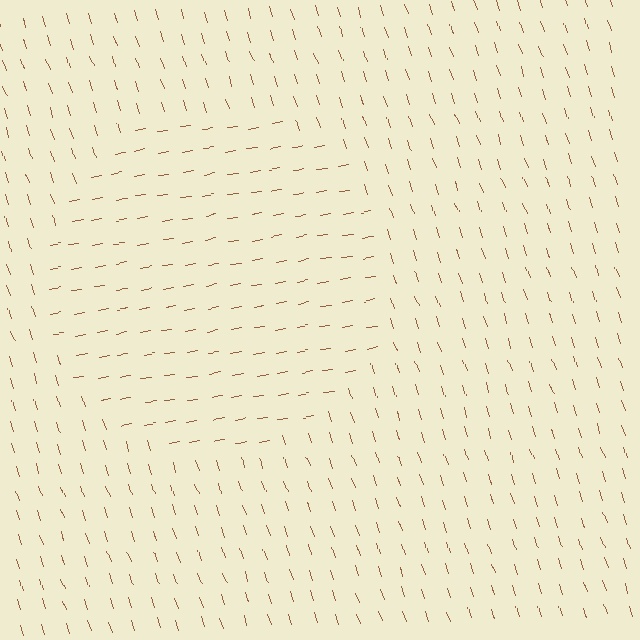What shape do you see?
I see a circle.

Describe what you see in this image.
The image is filled with small brown line segments. A circle region in the image has lines oriented differently from the surrounding lines, creating a visible texture boundary.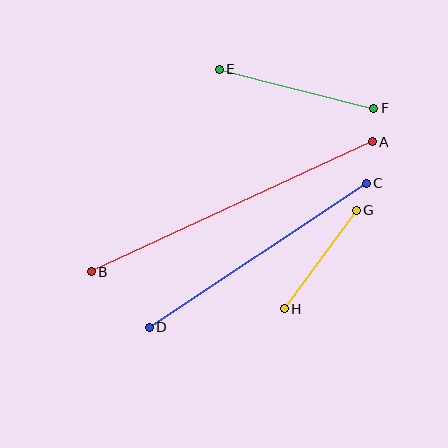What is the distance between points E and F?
The distance is approximately 159 pixels.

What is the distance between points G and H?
The distance is approximately 122 pixels.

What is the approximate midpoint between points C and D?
The midpoint is at approximately (258, 255) pixels.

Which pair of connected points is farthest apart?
Points A and B are farthest apart.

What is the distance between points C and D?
The distance is approximately 261 pixels.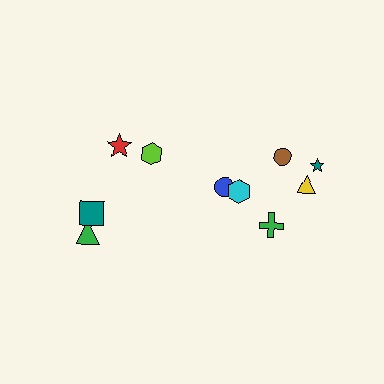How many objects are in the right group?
There are 6 objects.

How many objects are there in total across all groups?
There are 10 objects.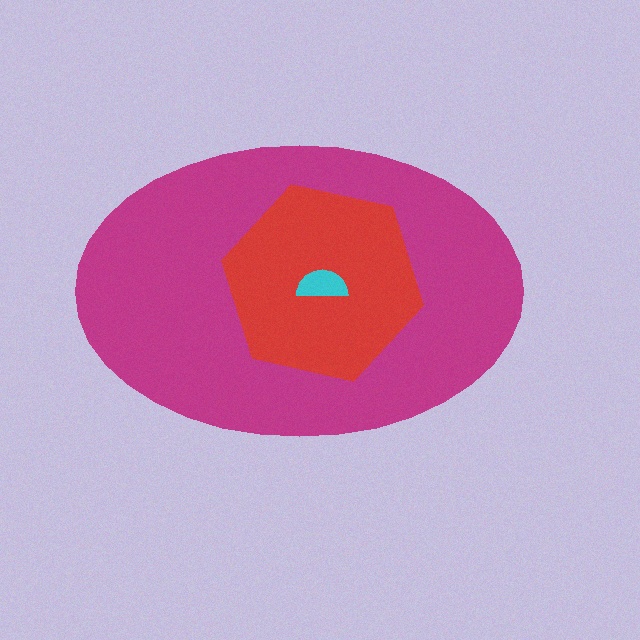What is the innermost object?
The cyan semicircle.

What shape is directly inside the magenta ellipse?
The red hexagon.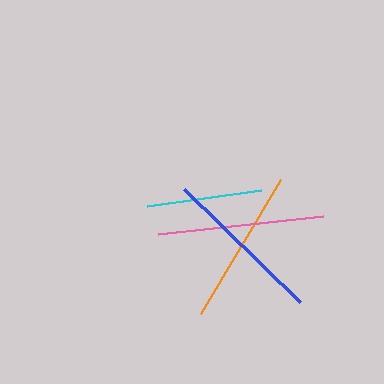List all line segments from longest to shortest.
From longest to shortest: pink, blue, orange, cyan.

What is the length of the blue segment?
The blue segment is approximately 161 pixels long.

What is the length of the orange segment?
The orange segment is approximately 157 pixels long.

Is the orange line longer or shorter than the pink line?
The pink line is longer than the orange line.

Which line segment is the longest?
The pink line is the longest at approximately 166 pixels.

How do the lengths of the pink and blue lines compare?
The pink and blue lines are approximately the same length.